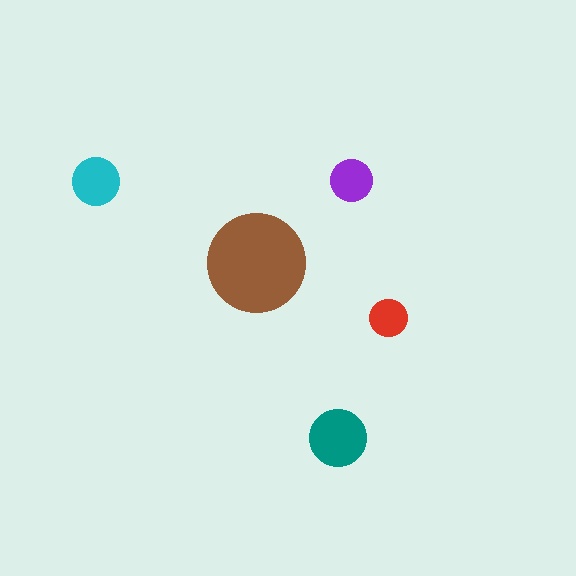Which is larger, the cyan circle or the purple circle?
The cyan one.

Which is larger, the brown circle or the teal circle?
The brown one.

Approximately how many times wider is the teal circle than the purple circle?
About 1.5 times wider.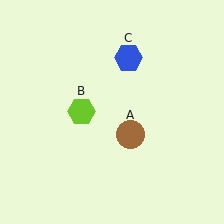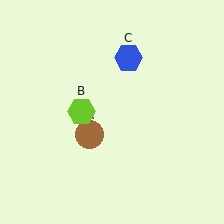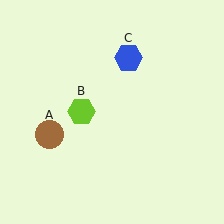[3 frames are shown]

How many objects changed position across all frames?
1 object changed position: brown circle (object A).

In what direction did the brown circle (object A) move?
The brown circle (object A) moved left.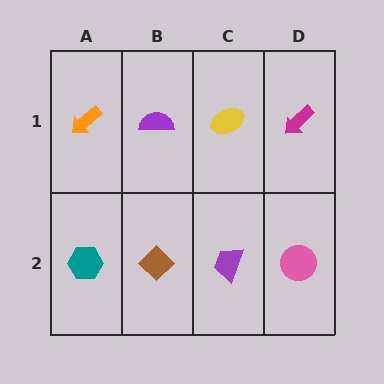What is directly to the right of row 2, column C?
A pink circle.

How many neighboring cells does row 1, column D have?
2.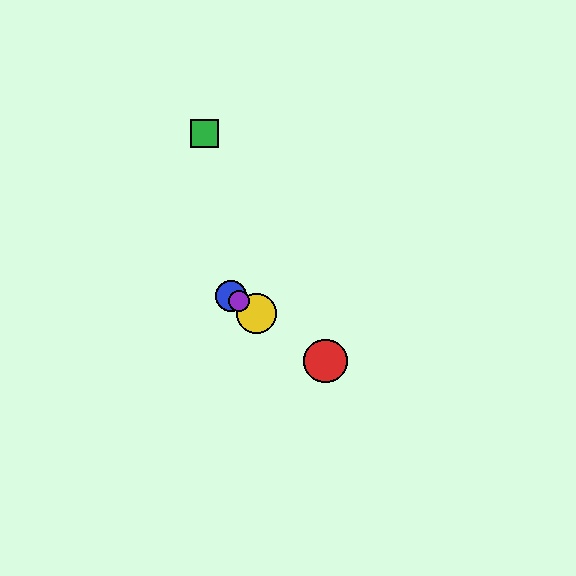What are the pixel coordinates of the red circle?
The red circle is at (325, 361).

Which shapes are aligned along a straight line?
The red circle, the blue circle, the yellow circle, the purple circle are aligned along a straight line.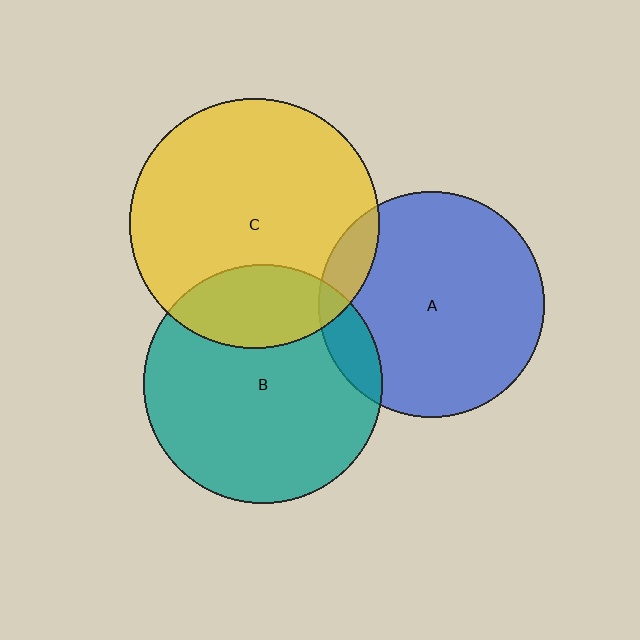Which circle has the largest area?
Circle C (yellow).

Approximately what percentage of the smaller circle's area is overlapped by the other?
Approximately 25%.